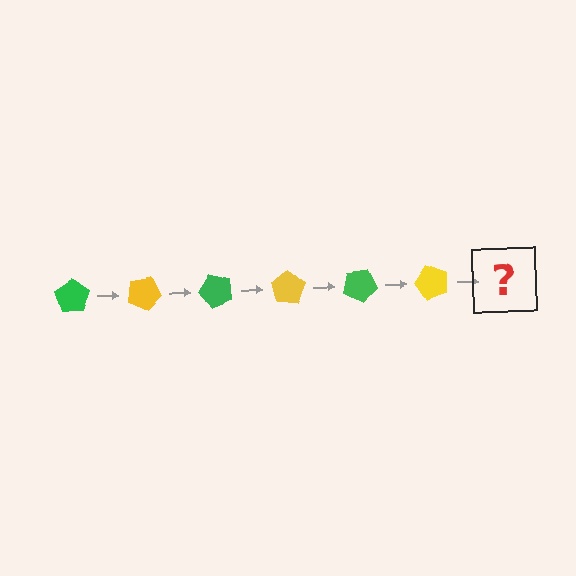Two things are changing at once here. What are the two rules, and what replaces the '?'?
The two rules are that it rotates 25 degrees each step and the color cycles through green and yellow. The '?' should be a green pentagon, rotated 150 degrees from the start.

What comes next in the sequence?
The next element should be a green pentagon, rotated 150 degrees from the start.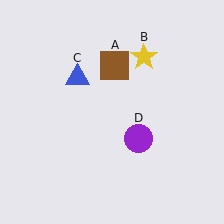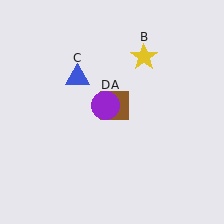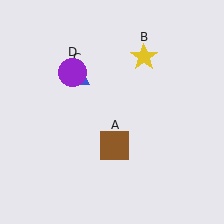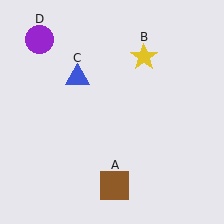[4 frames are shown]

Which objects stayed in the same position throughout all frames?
Yellow star (object B) and blue triangle (object C) remained stationary.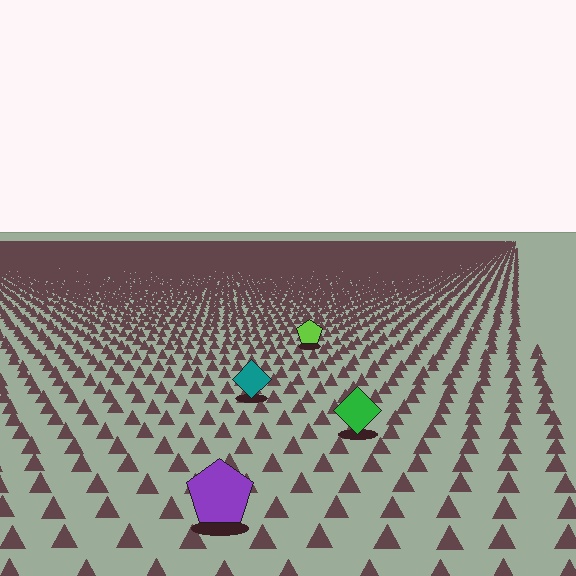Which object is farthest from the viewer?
The lime pentagon is farthest from the viewer. It appears smaller and the ground texture around it is denser.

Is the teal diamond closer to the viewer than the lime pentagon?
Yes. The teal diamond is closer — you can tell from the texture gradient: the ground texture is coarser near it.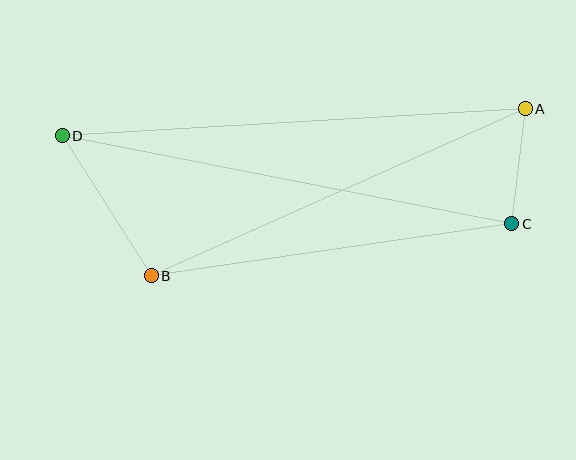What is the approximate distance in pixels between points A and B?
The distance between A and B is approximately 410 pixels.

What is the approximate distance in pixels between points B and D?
The distance between B and D is approximately 166 pixels.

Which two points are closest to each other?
Points A and C are closest to each other.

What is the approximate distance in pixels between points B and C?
The distance between B and C is approximately 364 pixels.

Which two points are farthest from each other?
Points A and D are farthest from each other.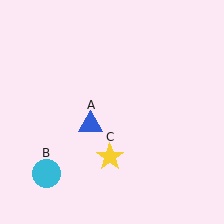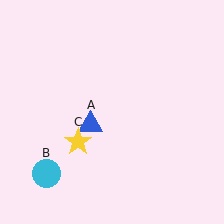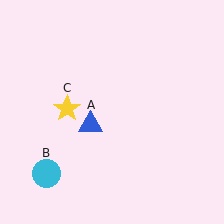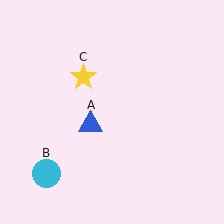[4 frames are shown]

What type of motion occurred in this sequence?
The yellow star (object C) rotated clockwise around the center of the scene.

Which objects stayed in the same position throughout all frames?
Blue triangle (object A) and cyan circle (object B) remained stationary.